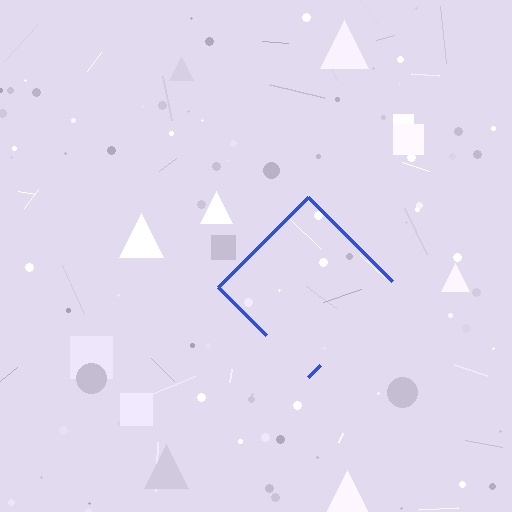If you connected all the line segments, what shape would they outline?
They would outline a diamond.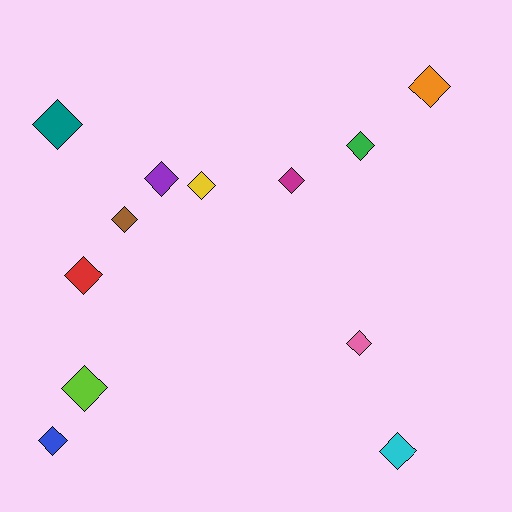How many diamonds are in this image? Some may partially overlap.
There are 12 diamonds.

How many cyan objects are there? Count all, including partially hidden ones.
There is 1 cyan object.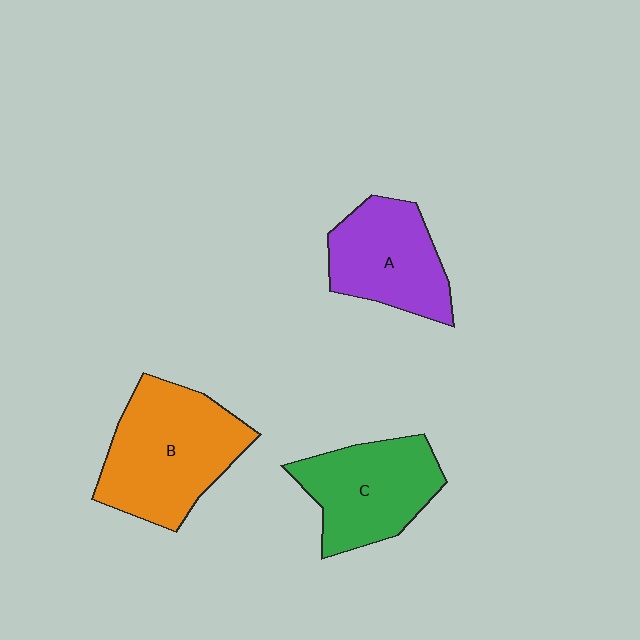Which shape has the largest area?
Shape B (orange).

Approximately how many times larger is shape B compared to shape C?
Approximately 1.3 times.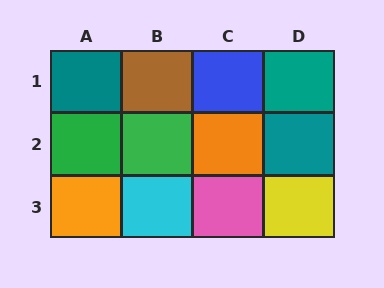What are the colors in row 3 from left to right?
Orange, cyan, pink, yellow.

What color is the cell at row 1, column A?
Teal.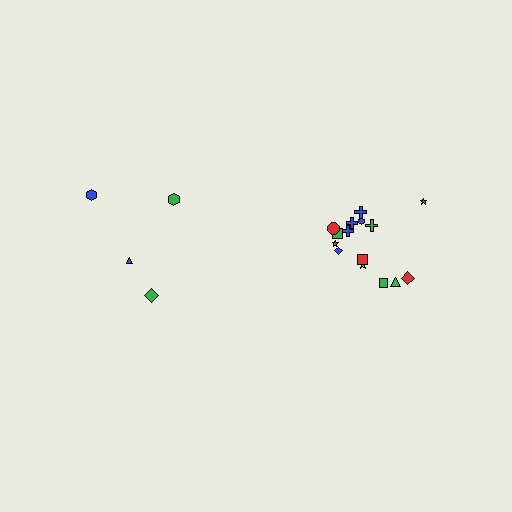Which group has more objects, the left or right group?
The right group.